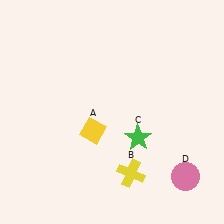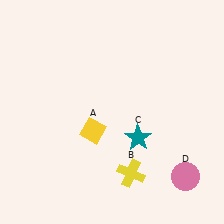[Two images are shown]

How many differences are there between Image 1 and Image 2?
There is 1 difference between the two images.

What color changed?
The star (C) changed from green in Image 1 to teal in Image 2.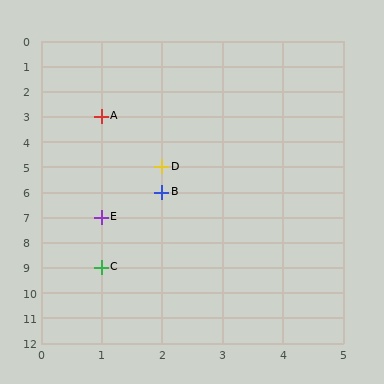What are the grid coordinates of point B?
Point B is at grid coordinates (2, 6).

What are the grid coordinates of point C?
Point C is at grid coordinates (1, 9).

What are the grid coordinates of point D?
Point D is at grid coordinates (2, 5).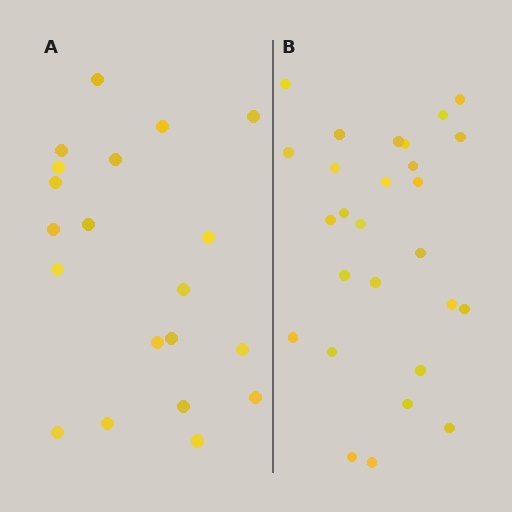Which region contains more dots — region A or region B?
Region B (the right region) has more dots.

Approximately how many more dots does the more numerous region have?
Region B has roughly 8 or so more dots than region A.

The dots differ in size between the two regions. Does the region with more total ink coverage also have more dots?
No. Region A has more total ink coverage because its dots are larger, but region B actually contains more individual dots. Total area can be misleading — the number of items is what matters here.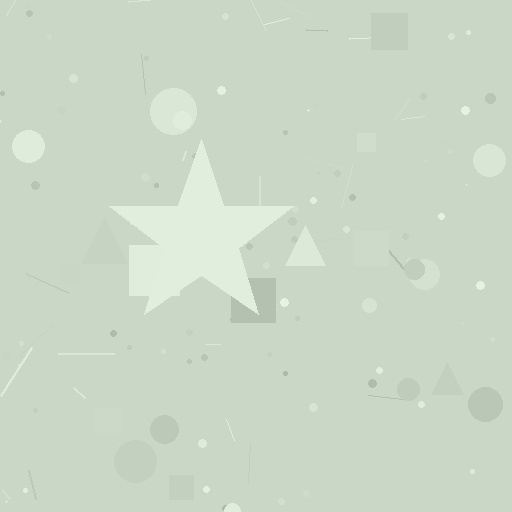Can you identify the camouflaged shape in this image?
The camouflaged shape is a star.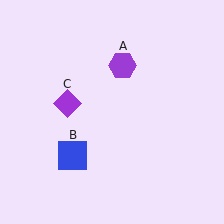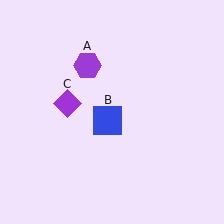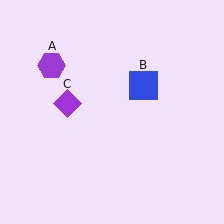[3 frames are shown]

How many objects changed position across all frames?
2 objects changed position: purple hexagon (object A), blue square (object B).